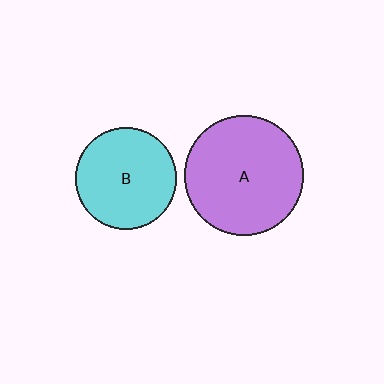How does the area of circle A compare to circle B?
Approximately 1.4 times.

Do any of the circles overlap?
No, none of the circles overlap.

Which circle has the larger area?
Circle A (purple).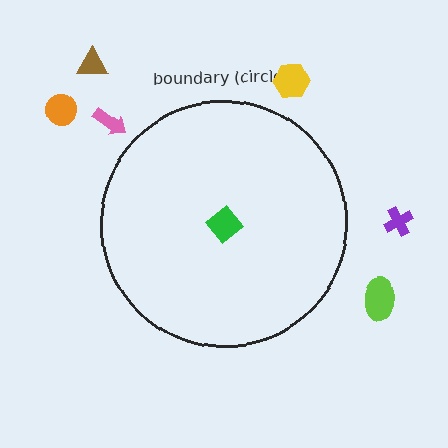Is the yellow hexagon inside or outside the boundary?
Outside.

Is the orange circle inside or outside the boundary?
Outside.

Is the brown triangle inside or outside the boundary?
Outside.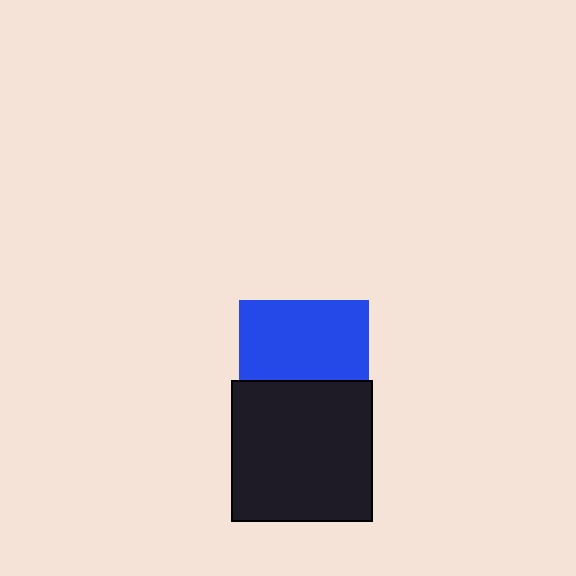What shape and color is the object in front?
The object in front is a black square.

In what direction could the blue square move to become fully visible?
The blue square could move up. That would shift it out from behind the black square entirely.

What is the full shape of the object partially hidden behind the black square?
The partially hidden object is a blue square.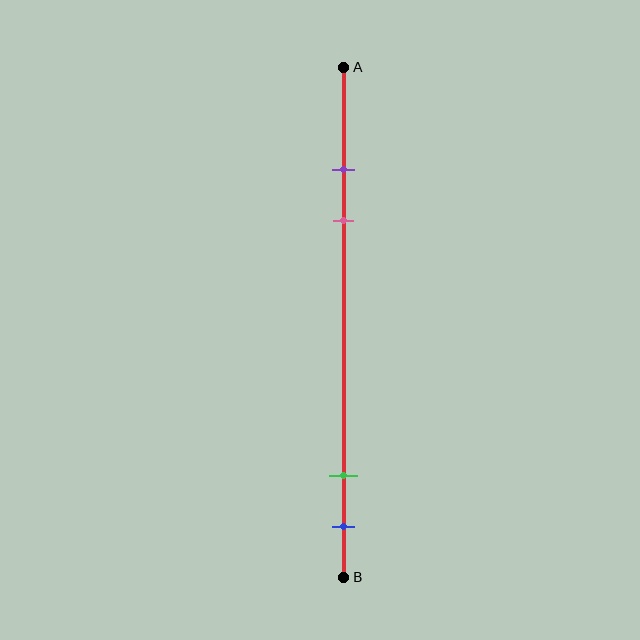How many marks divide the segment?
There are 4 marks dividing the segment.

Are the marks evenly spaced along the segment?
No, the marks are not evenly spaced.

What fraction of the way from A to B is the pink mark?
The pink mark is approximately 30% (0.3) of the way from A to B.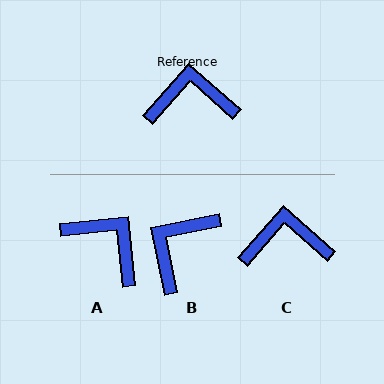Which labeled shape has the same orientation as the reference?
C.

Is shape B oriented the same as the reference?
No, it is off by about 53 degrees.